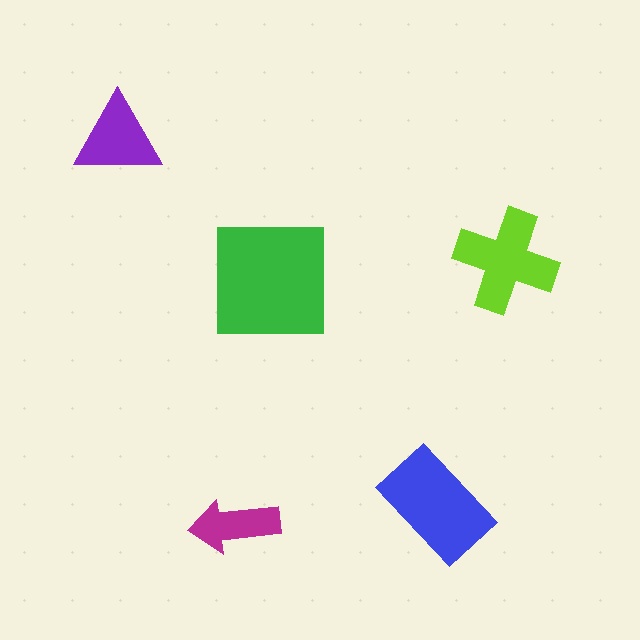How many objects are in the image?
There are 5 objects in the image.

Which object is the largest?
The green square.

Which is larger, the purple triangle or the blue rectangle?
The blue rectangle.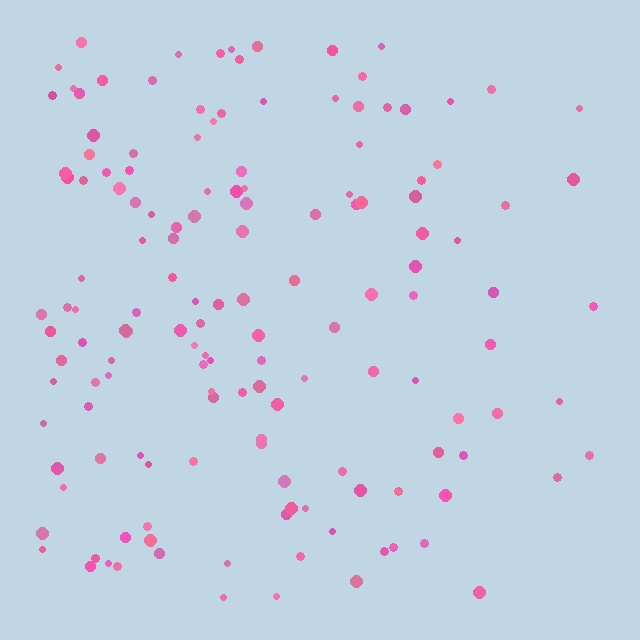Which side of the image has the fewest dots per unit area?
The right.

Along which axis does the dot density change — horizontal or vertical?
Horizontal.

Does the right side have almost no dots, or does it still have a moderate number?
Still a moderate number, just noticeably fewer than the left.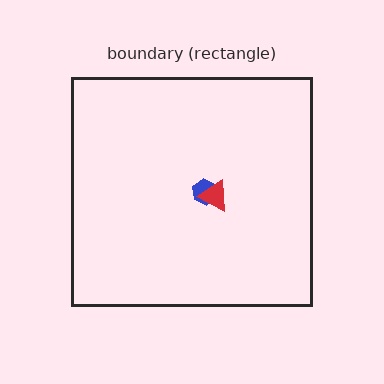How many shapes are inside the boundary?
2 inside, 0 outside.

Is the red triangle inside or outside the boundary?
Inside.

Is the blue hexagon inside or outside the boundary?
Inside.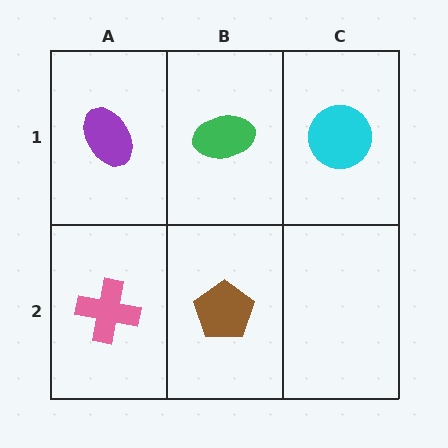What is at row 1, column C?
A cyan circle.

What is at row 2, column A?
A pink cross.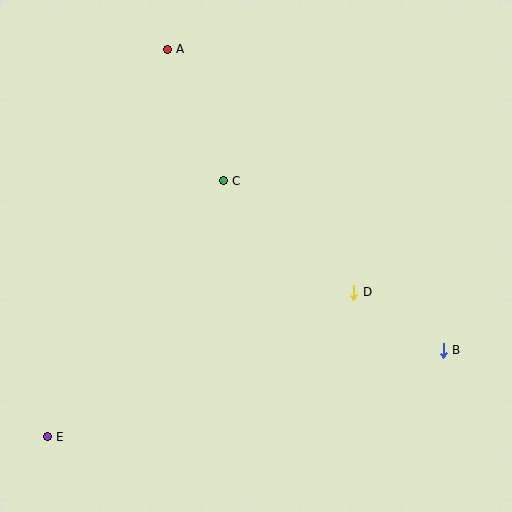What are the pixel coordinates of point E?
Point E is at (47, 437).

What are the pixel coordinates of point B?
Point B is at (443, 350).